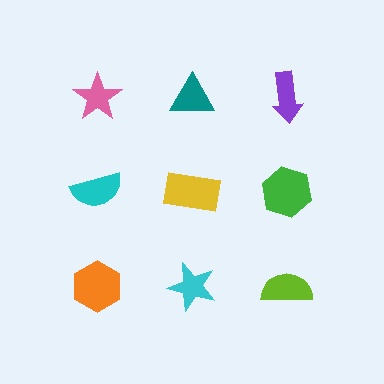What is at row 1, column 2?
A teal triangle.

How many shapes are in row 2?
3 shapes.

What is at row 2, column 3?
A green hexagon.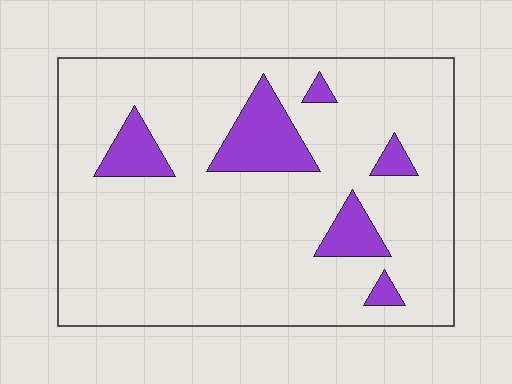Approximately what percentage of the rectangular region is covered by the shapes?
Approximately 15%.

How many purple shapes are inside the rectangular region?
6.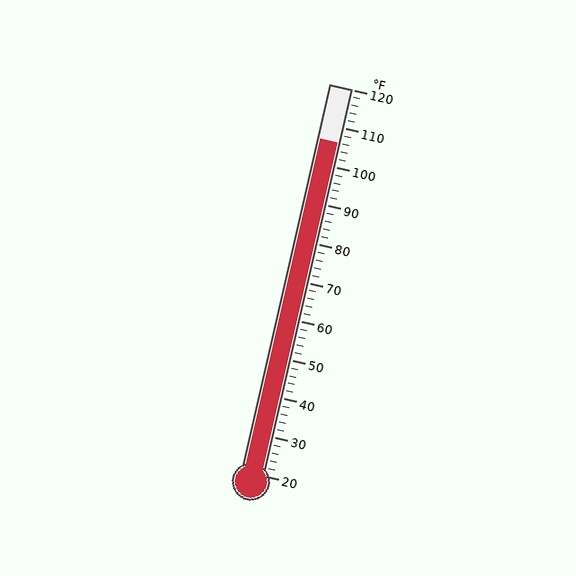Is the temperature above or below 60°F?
The temperature is above 60°F.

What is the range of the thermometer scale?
The thermometer scale ranges from 20°F to 120°F.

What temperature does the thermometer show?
The thermometer shows approximately 106°F.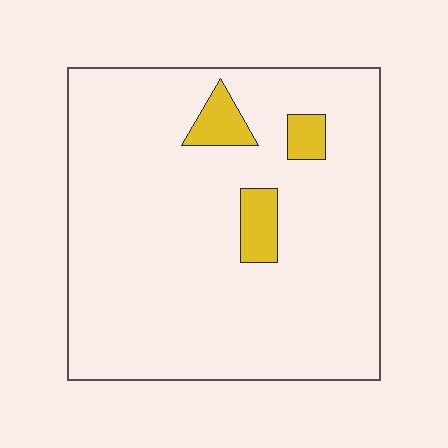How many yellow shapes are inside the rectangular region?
3.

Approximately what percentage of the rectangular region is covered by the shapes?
Approximately 5%.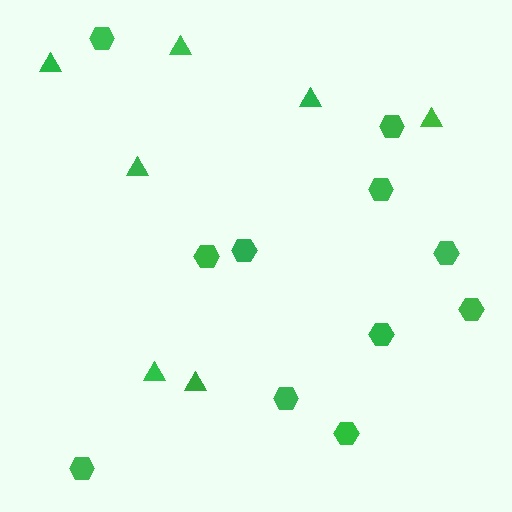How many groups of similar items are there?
There are 2 groups: one group of hexagons (11) and one group of triangles (7).